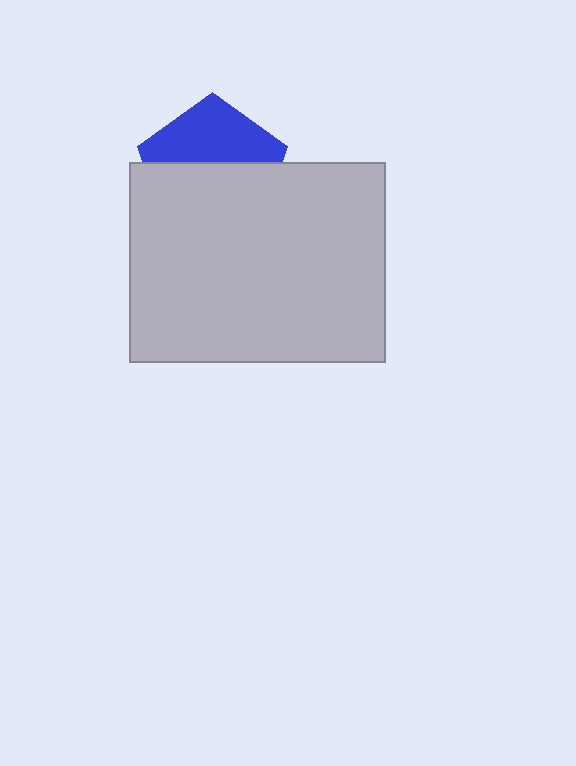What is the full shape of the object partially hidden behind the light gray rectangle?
The partially hidden object is a blue pentagon.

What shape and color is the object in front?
The object in front is a light gray rectangle.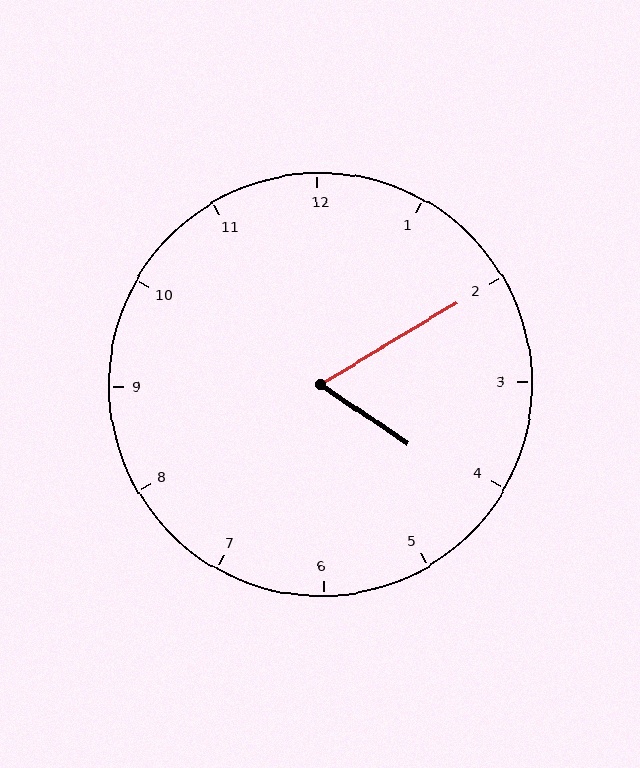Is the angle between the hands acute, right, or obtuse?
It is acute.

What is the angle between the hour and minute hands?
Approximately 65 degrees.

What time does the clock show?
4:10.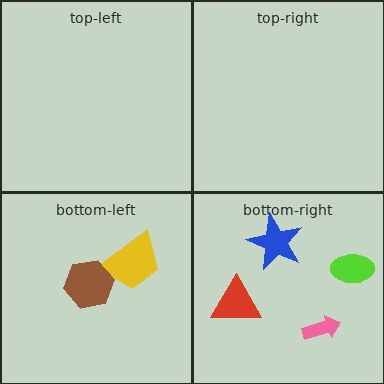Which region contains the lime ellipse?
The bottom-right region.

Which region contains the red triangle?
The bottom-right region.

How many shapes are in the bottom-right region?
4.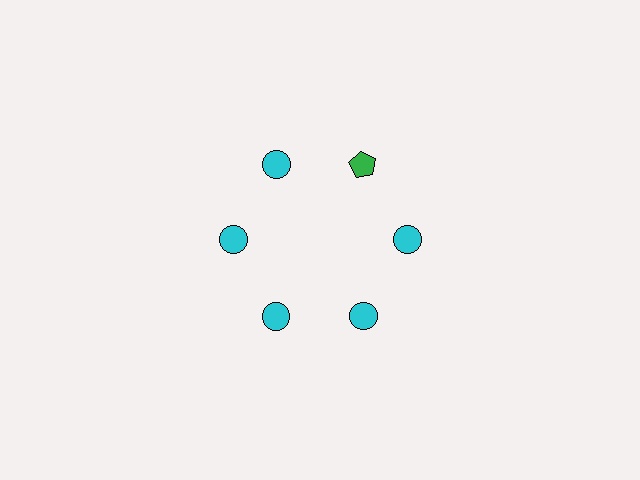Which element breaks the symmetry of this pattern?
The green pentagon at roughly the 1 o'clock position breaks the symmetry. All other shapes are cyan circles.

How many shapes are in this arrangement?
There are 6 shapes arranged in a ring pattern.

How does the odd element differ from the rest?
It differs in both color (green instead of cyan) and shape (pentagon instead of circle).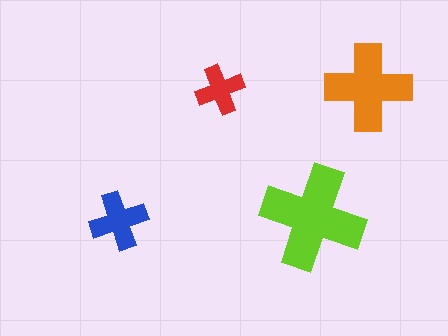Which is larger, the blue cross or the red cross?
The blue one.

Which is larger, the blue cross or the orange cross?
The orange one.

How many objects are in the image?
There are 4 objects in the image.